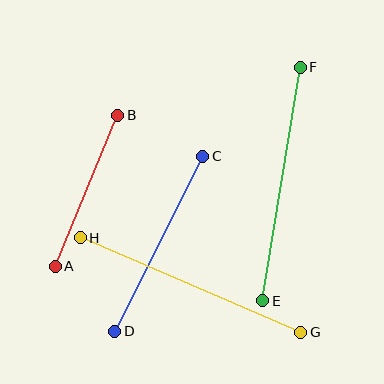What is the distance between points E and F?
The distance is approximately 237 pixels.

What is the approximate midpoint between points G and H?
The midpoint is at approximately (190, 285) pixels.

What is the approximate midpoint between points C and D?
The midpoint is at approximately (159, 244) pixels.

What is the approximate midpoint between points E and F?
The midpoint is at approximately (282, 184) pixels.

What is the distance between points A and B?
The distance is approximately 163 pixels.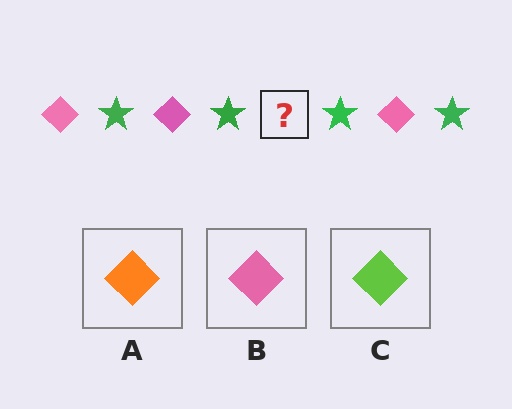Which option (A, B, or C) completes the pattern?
B.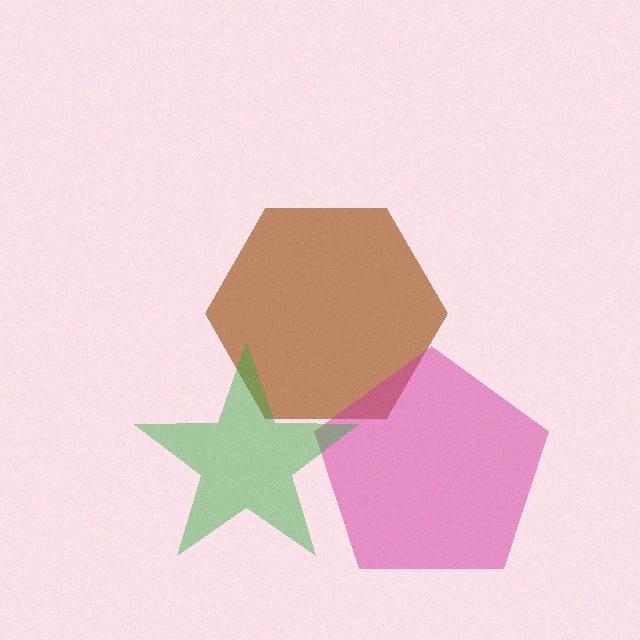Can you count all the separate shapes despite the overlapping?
Yes, there are 3 separate shapes.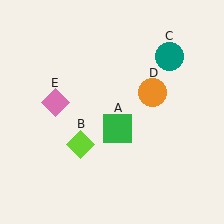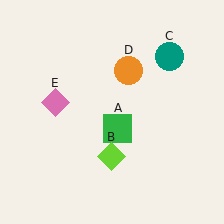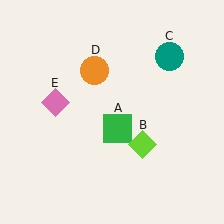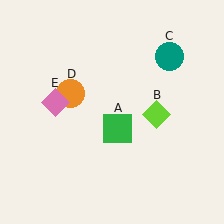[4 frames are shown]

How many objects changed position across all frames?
2 objects changed position: lime diamond (object B), orange circle (object D).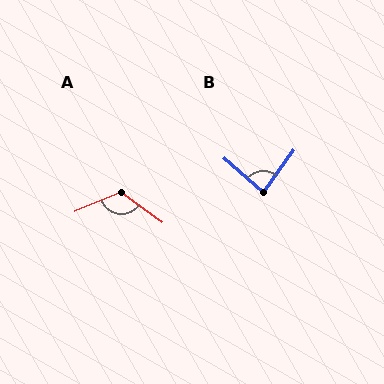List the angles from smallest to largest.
B (84°), A (121°).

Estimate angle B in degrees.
Approximately 84 degrees.